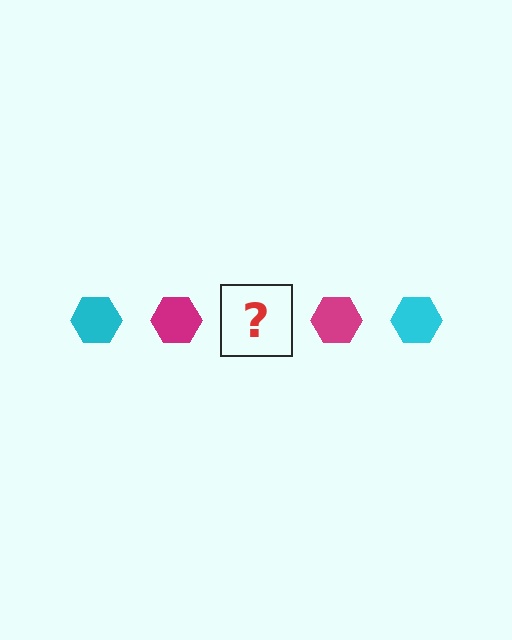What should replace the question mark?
The question mark should be replaced with a cyan hexagon.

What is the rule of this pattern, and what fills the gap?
The rule is that the pattern cycles through cyan, magenta hexagons. The gap should be filled with a cyan hexagon.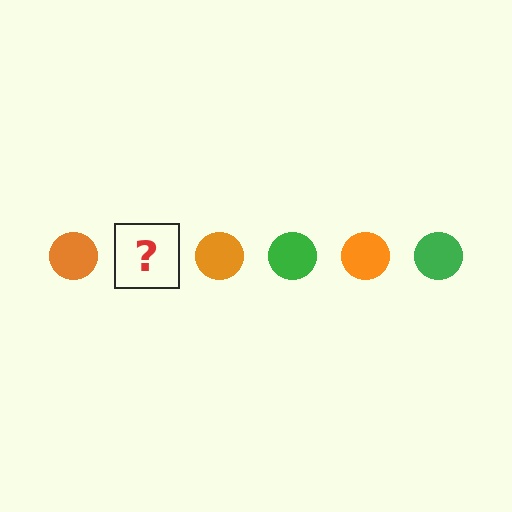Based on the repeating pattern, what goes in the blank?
The blank should be a green circle.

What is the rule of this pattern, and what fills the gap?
The rule is that the pattern cycles through orange, green circles. The gap should be filled with a green circle.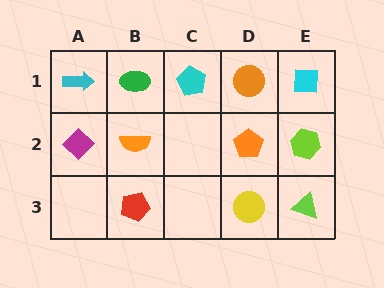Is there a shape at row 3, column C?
No, that cell is empty.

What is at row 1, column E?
A cyan square.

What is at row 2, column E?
A lime hexagon.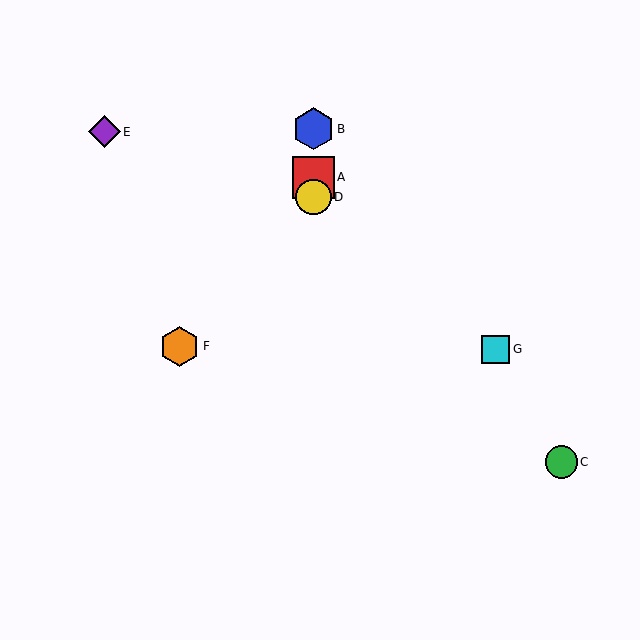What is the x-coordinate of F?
Object F is at x≈180.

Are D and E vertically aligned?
No, D is at x≈313 and E is at x≈104.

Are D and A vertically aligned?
Yes, both are at x≈313.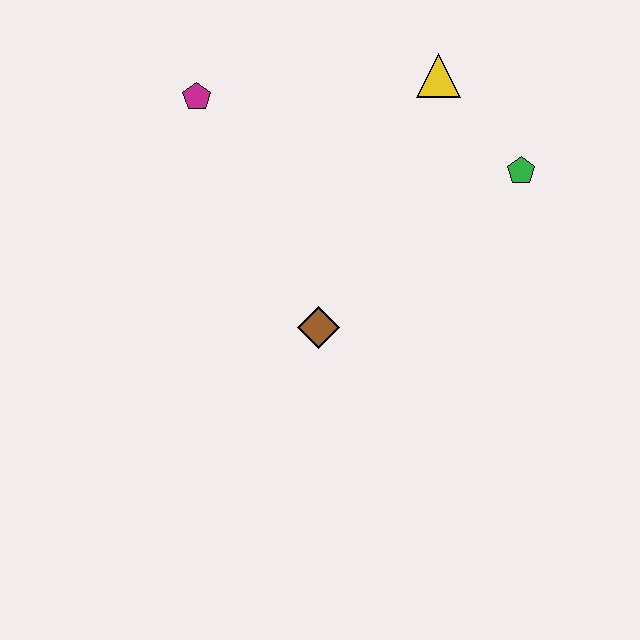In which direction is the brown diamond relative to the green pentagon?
The brown diamond is to the left of the green pentagon.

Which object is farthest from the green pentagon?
The magenta pentagon is farthest from the green pentagon.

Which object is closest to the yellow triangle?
The green pentagon is closest to the yellow triangle.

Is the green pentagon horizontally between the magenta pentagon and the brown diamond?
No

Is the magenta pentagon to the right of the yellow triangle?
No